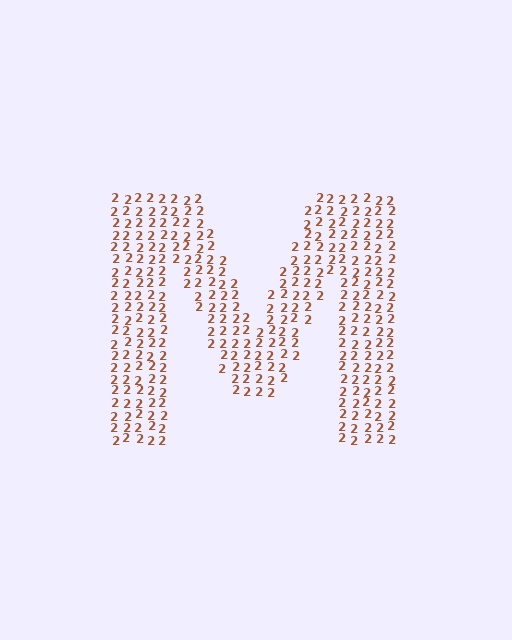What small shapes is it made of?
It is made of small digit 2's.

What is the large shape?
The large shape is the letter M.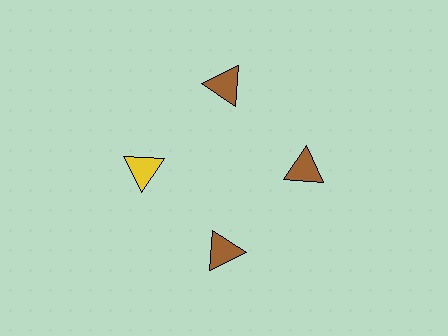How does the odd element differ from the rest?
It has a different color: yellow instead of brown.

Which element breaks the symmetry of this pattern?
The yellow triangle at roughly the 9 o'clock position breaks the symmetry. All other shapes are brown triangles.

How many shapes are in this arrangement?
There are 4 shapes arranged in a ring pattern.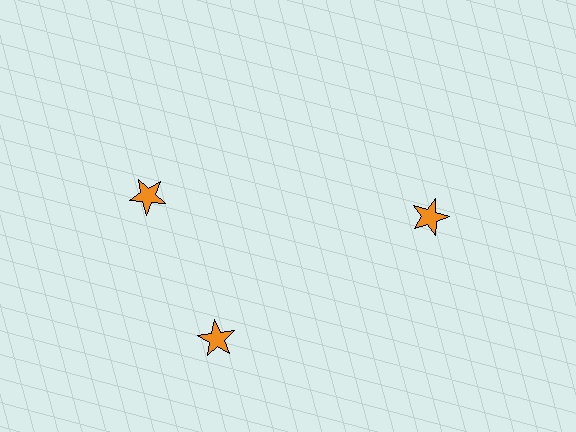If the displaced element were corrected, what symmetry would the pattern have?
It would have 3-fold rotational symmetry — the pattern would map onto itself every 120 degrees.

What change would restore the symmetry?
The symmetry would be restored by rotating it back into even spacing with its neighbors so that all 3 stars sit at equal angles and equal distance from the center.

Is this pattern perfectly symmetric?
No. The 3 orange stars are arranged in a ring, but one element near the 11 o'clock position is rotated out of alignment along the ring, breaking the 3-fold rotational symmetry.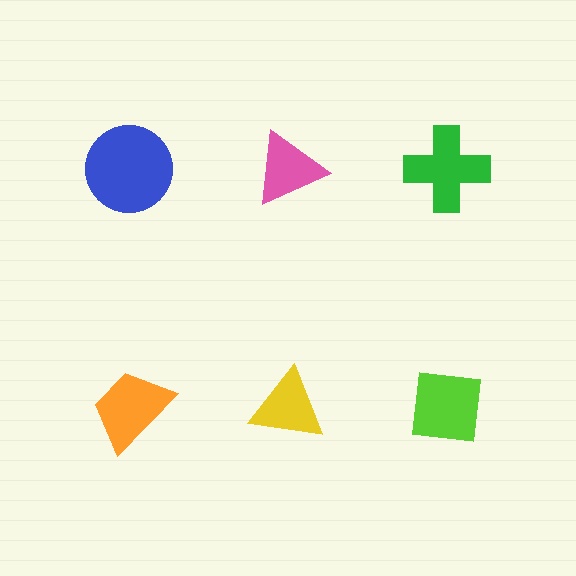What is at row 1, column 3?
A green cross.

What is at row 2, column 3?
A lime square.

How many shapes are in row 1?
3 shapes.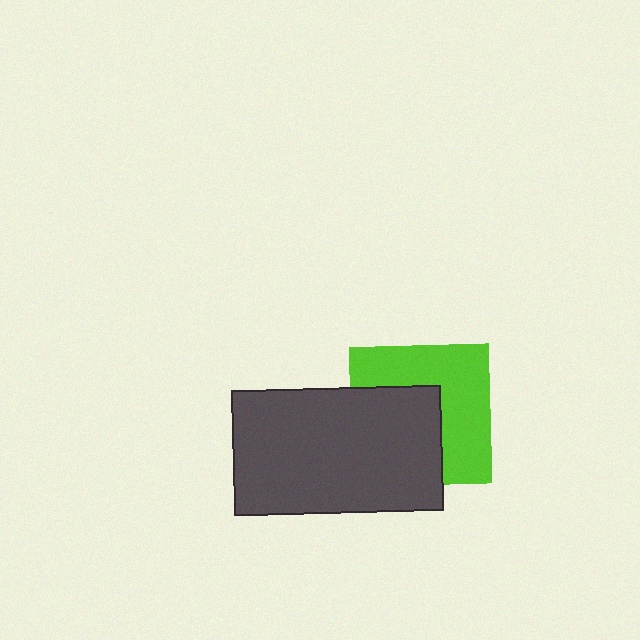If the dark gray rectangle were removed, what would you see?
You would see the complete lime square.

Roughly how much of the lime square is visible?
About half of it is visible (roughly 53%).